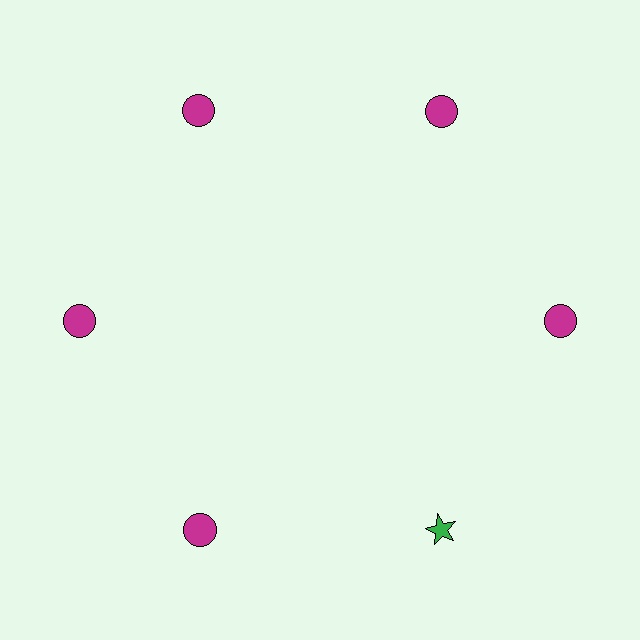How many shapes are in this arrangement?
There are 6 shapes arranged in a ring pattern.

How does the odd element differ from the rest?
It differs in both color (green instead of magenta) and shape (star instead of circle).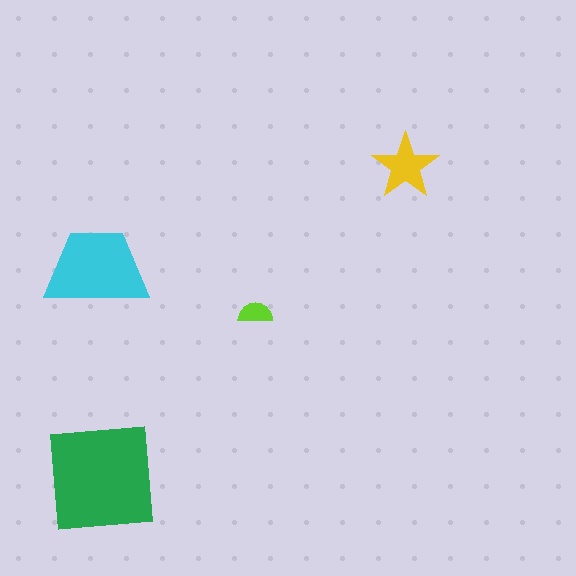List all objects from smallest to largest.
The lime semicircle, the yellow star, the cyan trapezoid, the green square.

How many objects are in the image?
There are 4 objects in the image.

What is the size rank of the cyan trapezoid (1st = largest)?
2nd.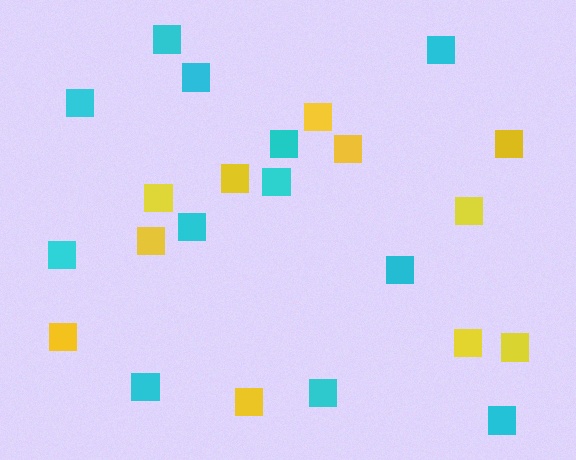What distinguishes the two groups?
There are 2 groups: one group of cyan squares (12) and one group of yellow squares (11).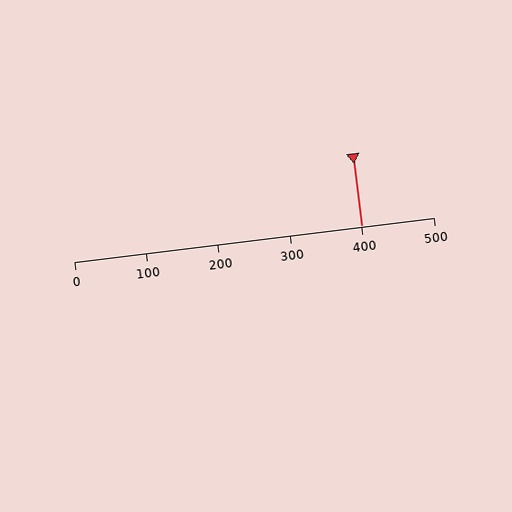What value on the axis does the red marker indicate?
The marker indicates approximately 400.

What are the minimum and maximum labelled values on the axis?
The axis runs from 0 to 500.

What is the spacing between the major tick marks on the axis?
The major ticks are spaced 100 apart.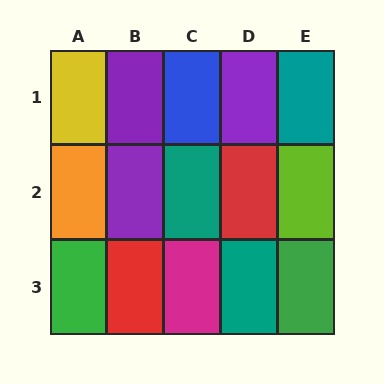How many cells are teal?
3 cells are teal.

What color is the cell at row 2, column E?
Lime.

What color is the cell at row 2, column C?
Teal.